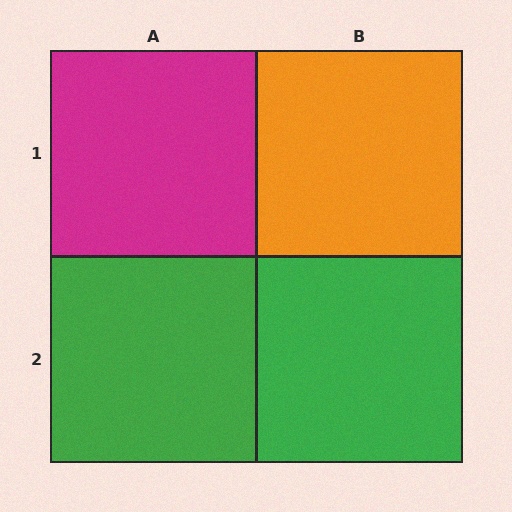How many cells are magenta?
1 cell is magenta.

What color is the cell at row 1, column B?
Orange.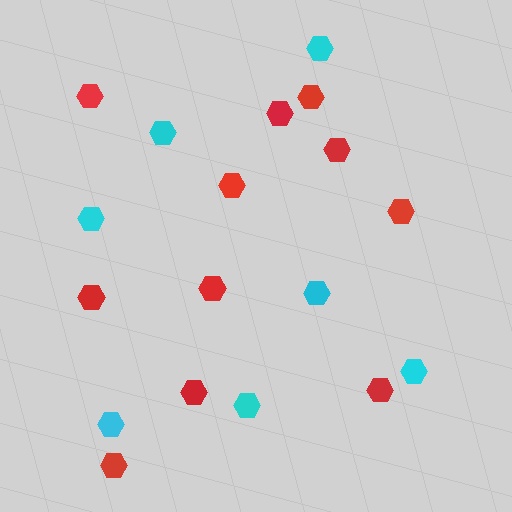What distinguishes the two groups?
There are 2 groups: one group of cyan hexagons (7) and one group of red hexagons (11).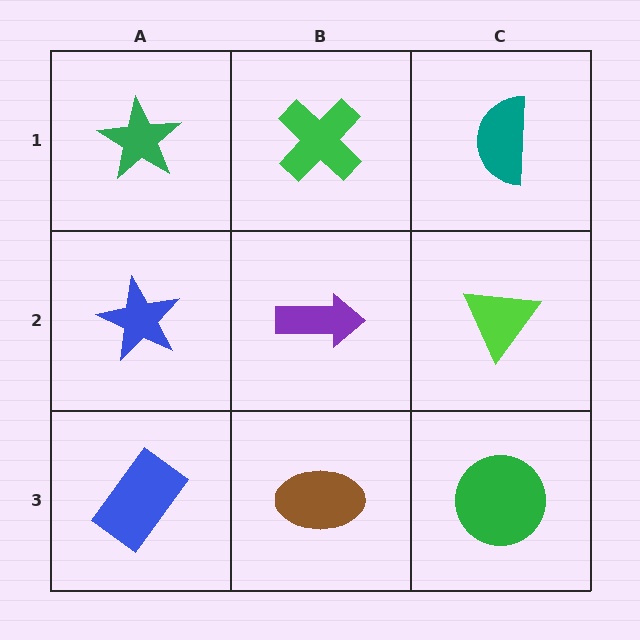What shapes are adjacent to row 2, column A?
A green star (row 1, column A), a blue rectangle (row 3, column A), a purple arrow (row 2, column B).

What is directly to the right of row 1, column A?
A green cross.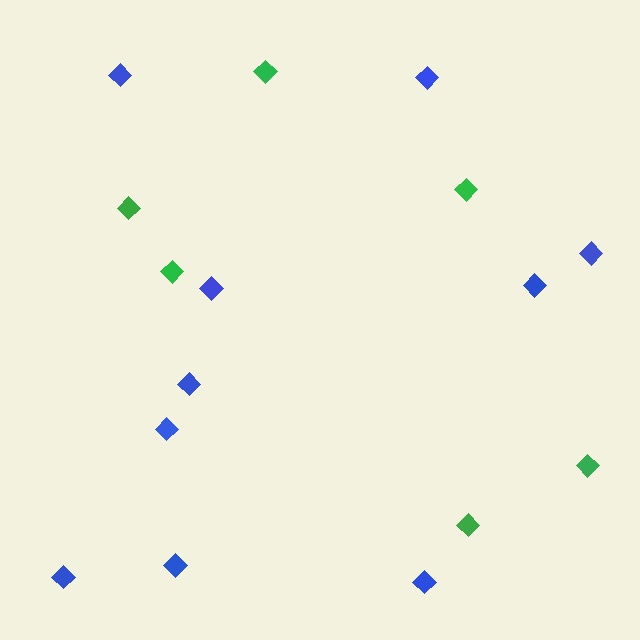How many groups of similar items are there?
There are 2 groups: one group of green diamonds (6) and one group of blue diamonds (10).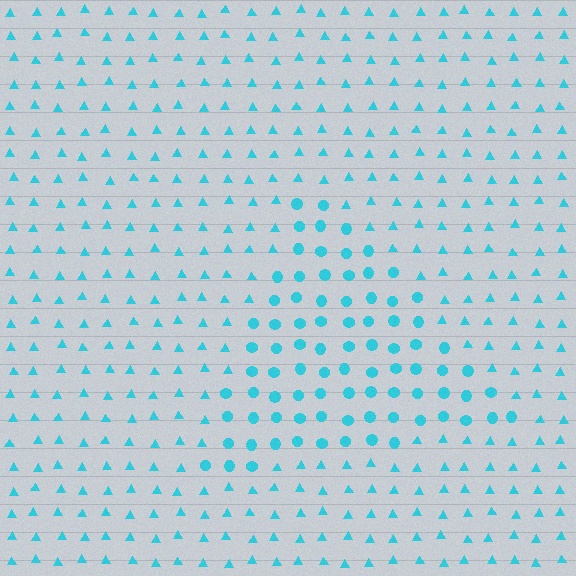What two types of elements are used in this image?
The image uses circles inside the triangle region and triangles outside it.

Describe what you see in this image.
The image is filled with small cyan elements arranged in a uniform grid. A triangle-shaped region contains circles, while the surrounding area contains triangles. The boundary is defined purely by the change in element shape.